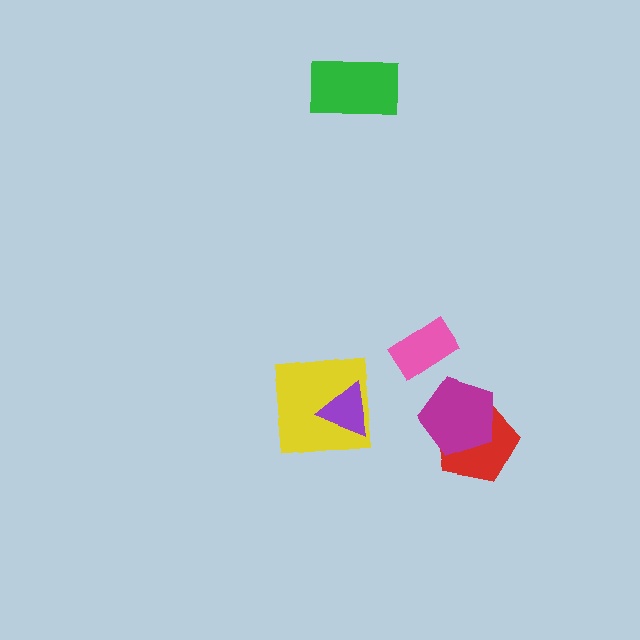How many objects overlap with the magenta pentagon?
1 object overlaps with the magenta pentagon.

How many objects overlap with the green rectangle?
0 objects overlap with the green rectangle.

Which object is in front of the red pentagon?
The magenta pentagon is in front of the red pentagon.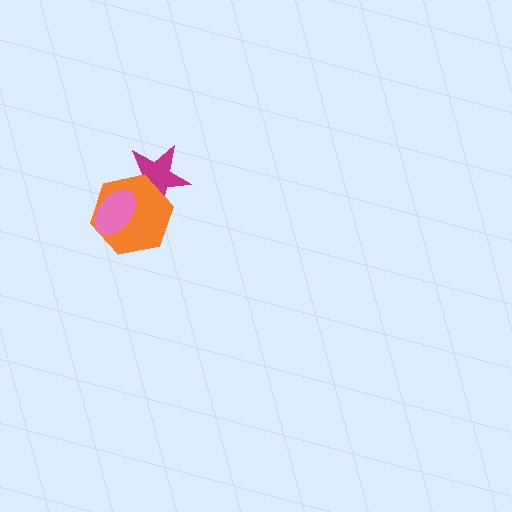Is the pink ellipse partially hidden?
No, no other shape covers it.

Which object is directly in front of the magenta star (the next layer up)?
The orange hexagon is directly in front of the magenta star.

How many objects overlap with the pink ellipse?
2 objects overlap with the pink ellipse.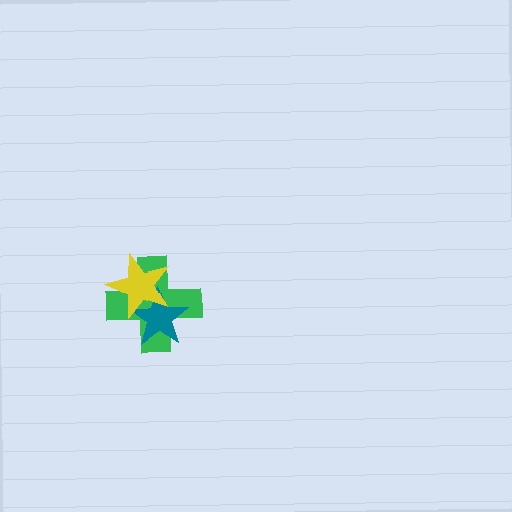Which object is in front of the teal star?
The yellow star is in front of the teal star.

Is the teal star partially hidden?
Yes, it is partially covered by another shape.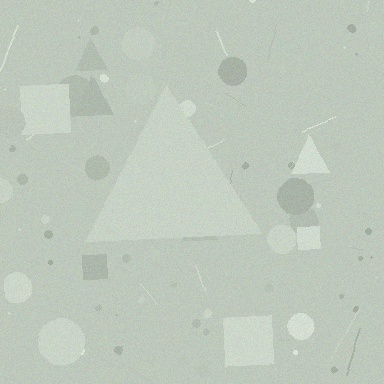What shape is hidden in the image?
A triangle is hidden in the image.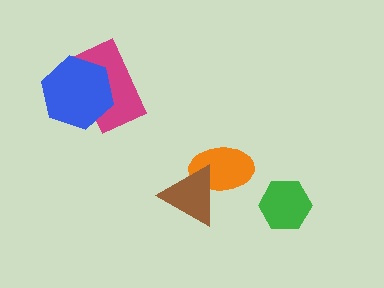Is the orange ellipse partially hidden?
Yes, it is partially covered by another shape.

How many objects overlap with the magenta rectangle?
1 object overlaps with the magenta rectangle.